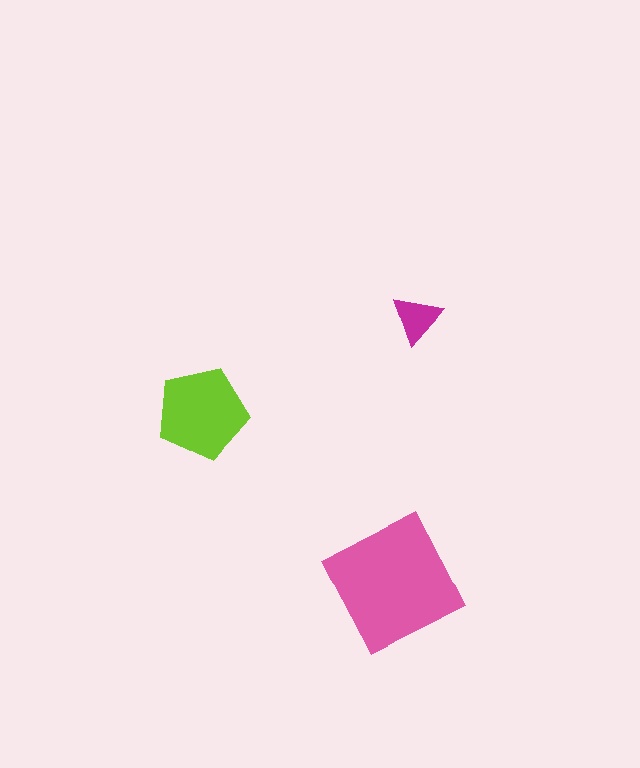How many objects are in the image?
There are 3 objects in the image.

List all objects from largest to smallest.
The pink square, the lime pentagon, the magenta triangle.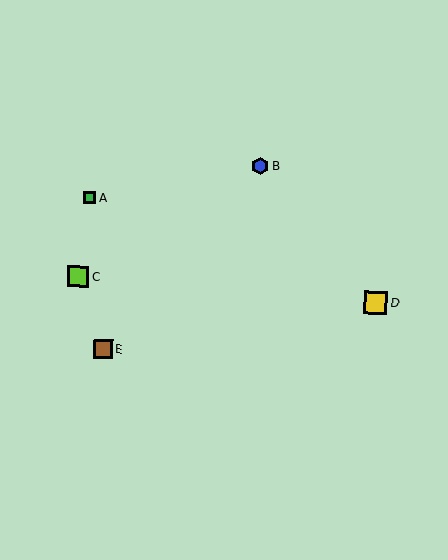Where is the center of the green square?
The center of the green square is at (90, 198).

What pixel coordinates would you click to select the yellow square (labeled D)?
Click at (376, 303) to select the yellow square D.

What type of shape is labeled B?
Shape B is a blue hexagon.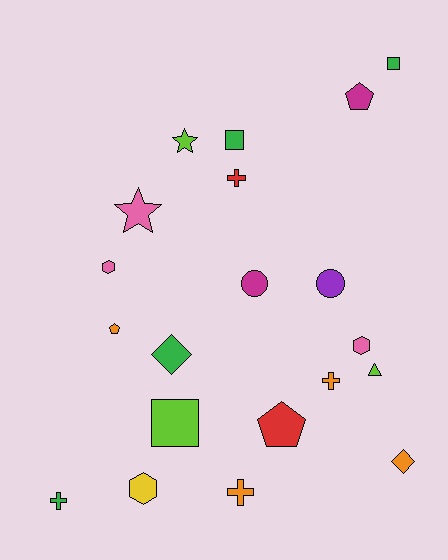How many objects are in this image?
There are 20 objects.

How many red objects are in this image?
There are 2 red objects.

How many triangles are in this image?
There is 1 triangle.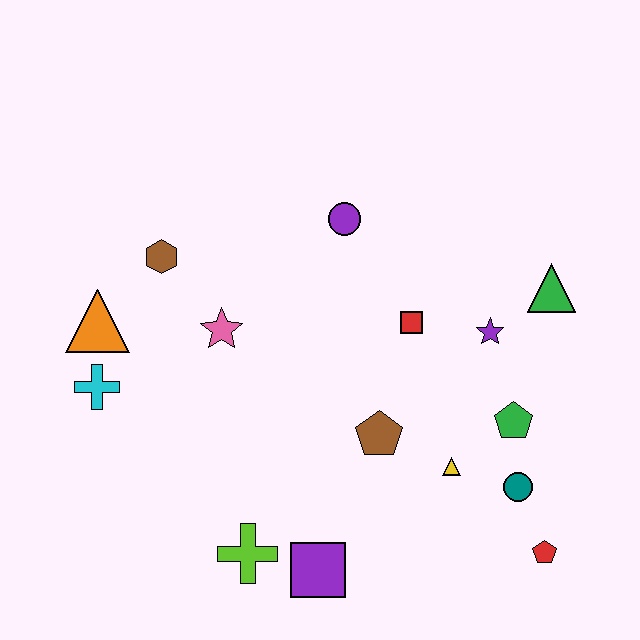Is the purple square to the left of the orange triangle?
No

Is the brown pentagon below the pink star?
Yes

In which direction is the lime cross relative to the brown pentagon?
The lime cross is to the left of the brown pentagon.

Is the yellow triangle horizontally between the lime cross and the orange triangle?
No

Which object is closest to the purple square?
The lime cross is closest to the purple square.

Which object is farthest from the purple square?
The green triangle is farthest from the purple square.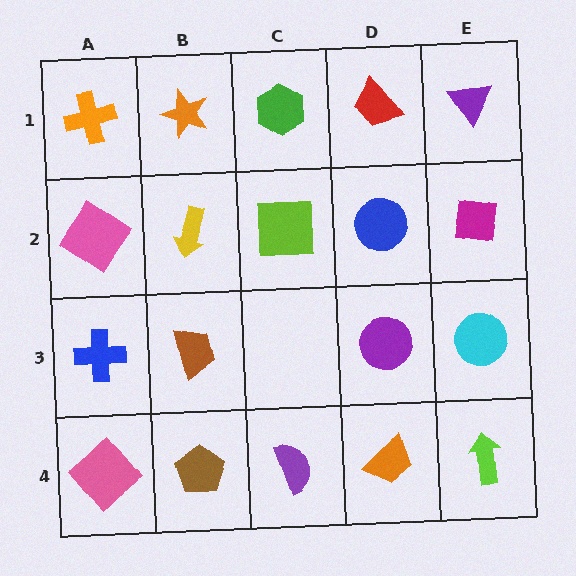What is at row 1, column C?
A green hexagon.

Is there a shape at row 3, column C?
No, that cell is empty.